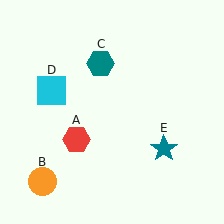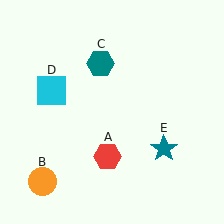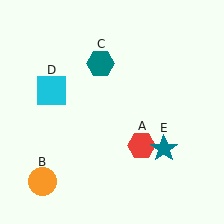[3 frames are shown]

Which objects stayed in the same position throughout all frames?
Orange circle (object B) and teal hexagon (object C) and cyan square (object D) and teal star (object E) remained stationary.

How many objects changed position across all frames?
1 object changed position: red hexagon (object A).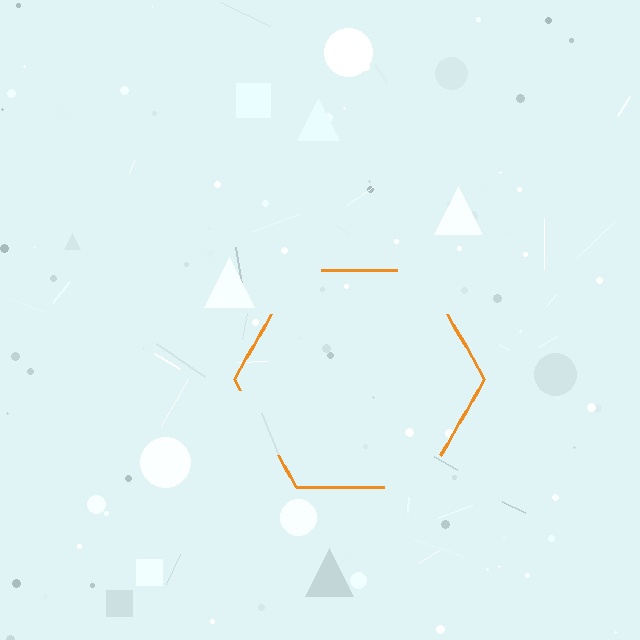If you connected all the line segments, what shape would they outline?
They would outline a hexagon.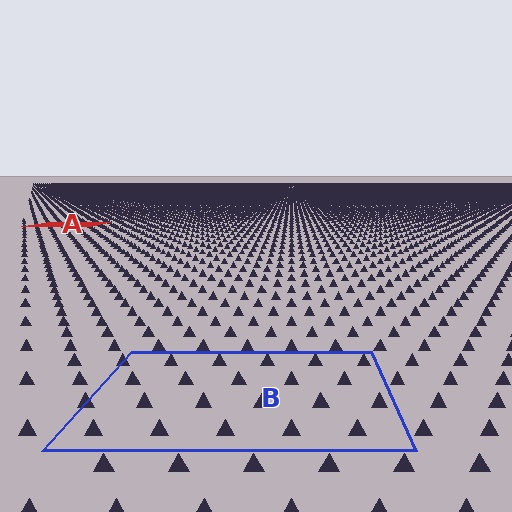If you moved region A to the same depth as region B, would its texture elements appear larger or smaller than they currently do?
They would appear larger. At a closer depth, the same texture elements are projected at a bigger on-screen size.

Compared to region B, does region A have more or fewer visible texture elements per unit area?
Region A has more texture elements per unit area — they are packed more densely because it is farther away.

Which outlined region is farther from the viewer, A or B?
Region A is farther from the viewer — the texture elements inside it appear smaller and more densely packed.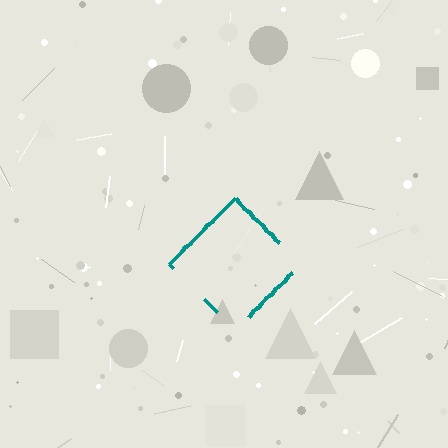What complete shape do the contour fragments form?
The contour fragments form a diamond.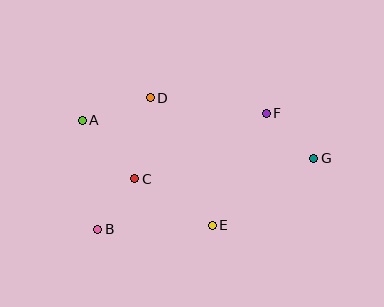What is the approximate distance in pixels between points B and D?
The distance between B and D is approximately 142 pixels.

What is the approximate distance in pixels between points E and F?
The distance between E and F is approximately 125 pixels.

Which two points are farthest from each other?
Points A and G are farthest from each other.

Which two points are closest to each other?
Points B and C are closest to each other.